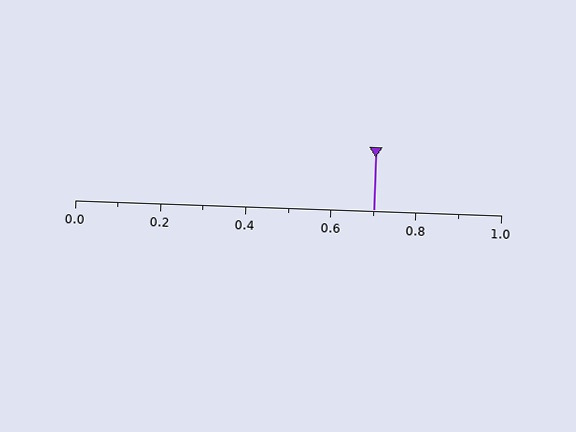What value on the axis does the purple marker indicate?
The marker indicates approximately 0.7.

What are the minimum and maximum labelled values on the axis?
The axis runs from 0.0 to 1.0.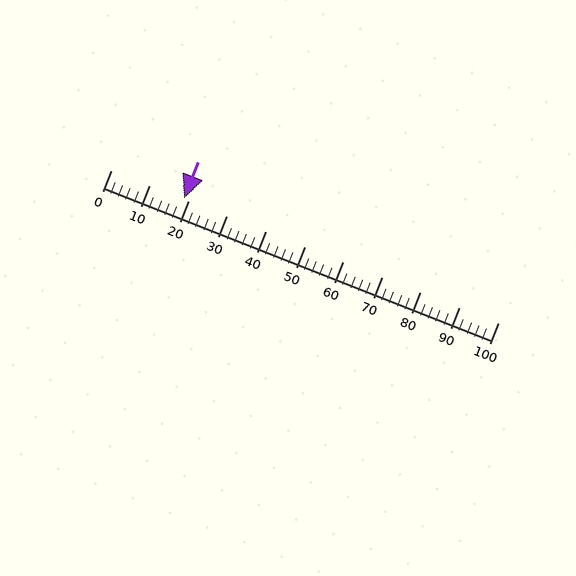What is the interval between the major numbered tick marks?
The major tick marks are spaced 10 units apart.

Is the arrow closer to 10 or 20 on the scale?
The arrow is closer to 20.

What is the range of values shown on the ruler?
The ruler shows values from 0 to 100.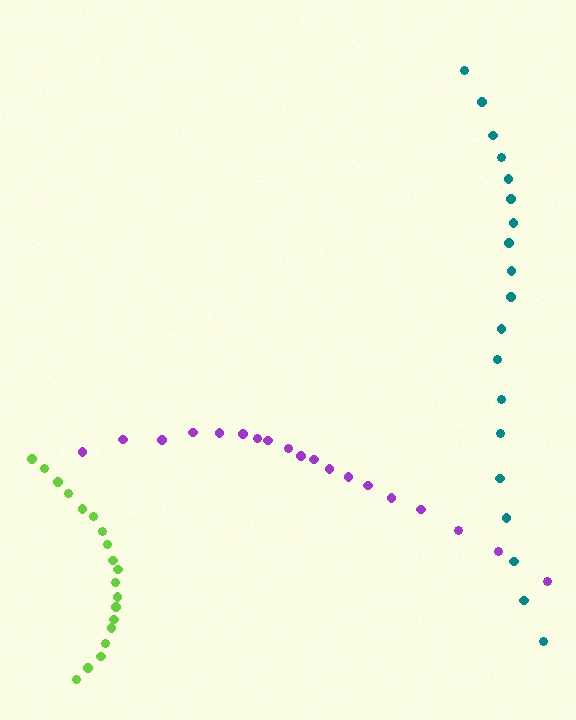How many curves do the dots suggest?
There are 3 distinct paths.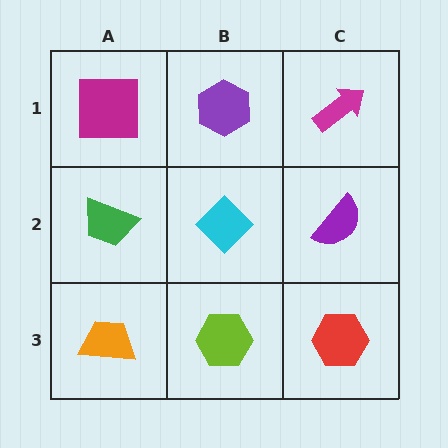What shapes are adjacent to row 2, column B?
A purple hexagon (row 1, column B), a lime hexagon (row 3, column B), a green trapezoid (row 2, column A), a purple semicircle (row 2, column C).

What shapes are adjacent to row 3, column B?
A cyan diamond (row 2, column B), an orange trapezoid (row 3, column A), a red hexagon (row 3, column C).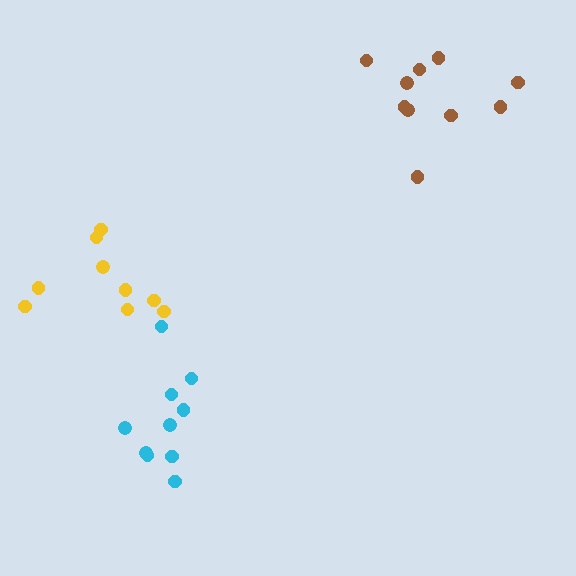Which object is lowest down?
The cyan cluster is bottommost.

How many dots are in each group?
Group 1: 10 dots, Group 2: 9 dots, Group 3: 10 dots (29 total).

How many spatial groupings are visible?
There are 3 spatial groupings.